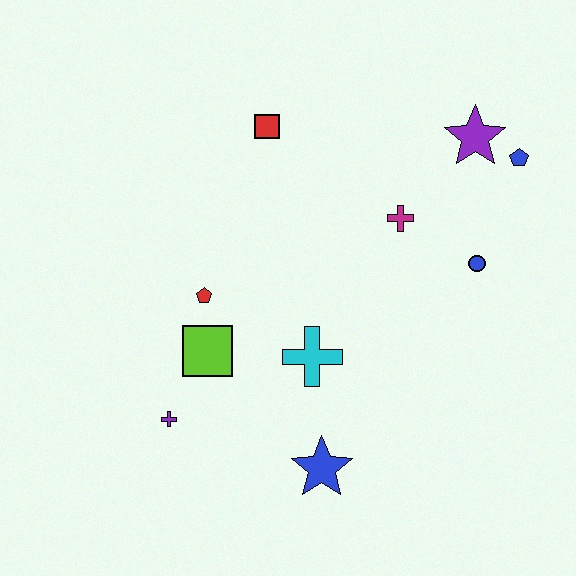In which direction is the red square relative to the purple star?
The red square is to the left of the purple star.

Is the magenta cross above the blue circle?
Yes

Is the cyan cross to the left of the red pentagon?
No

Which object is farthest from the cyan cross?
The blue pentagon is farthest from the cyan cross.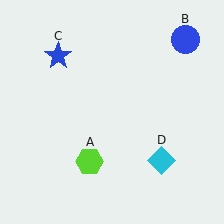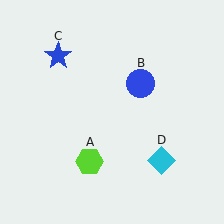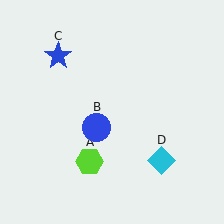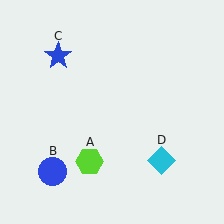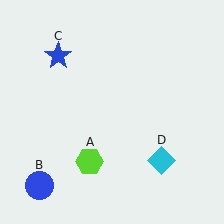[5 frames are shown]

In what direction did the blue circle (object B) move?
The blue circle (object B) moved down and to the left.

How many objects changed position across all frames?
1 object changed position: blue circle (object B).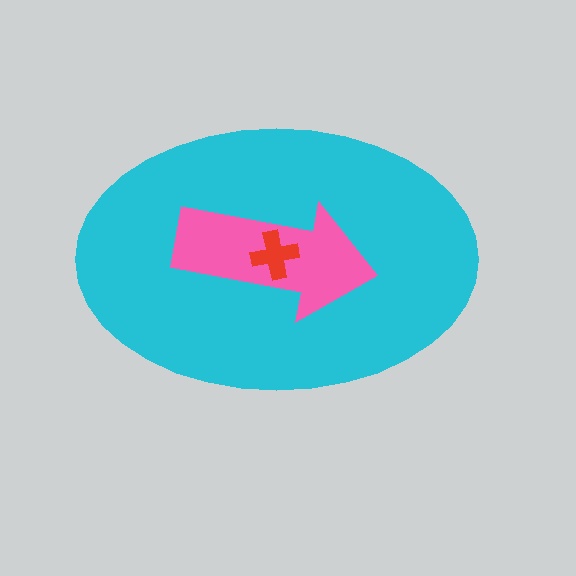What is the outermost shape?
The cyan ellipse.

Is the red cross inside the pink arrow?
Yes.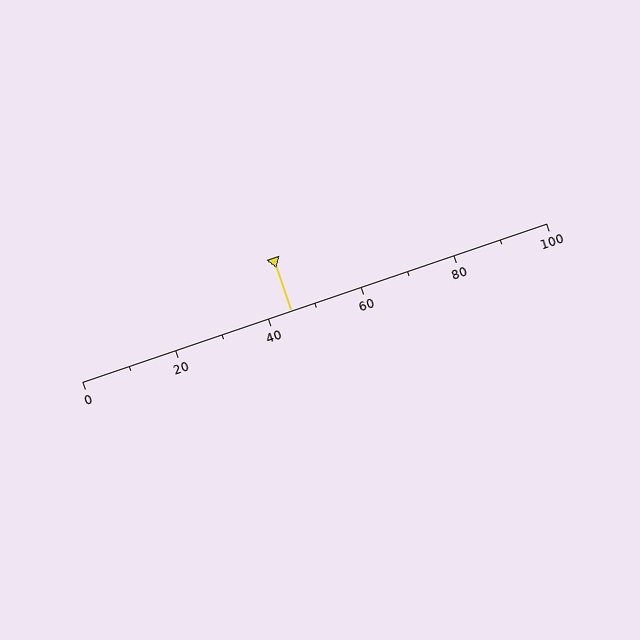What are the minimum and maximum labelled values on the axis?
The axis runs from 0 to 100.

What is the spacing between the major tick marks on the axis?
The major ticks are spaced 20 apart.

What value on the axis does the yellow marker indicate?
The marker indicates approximately 45.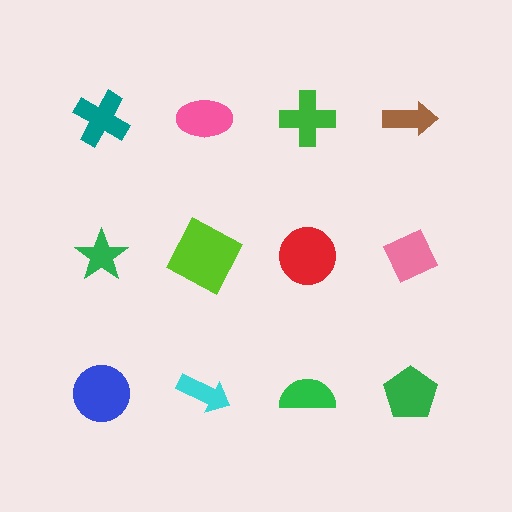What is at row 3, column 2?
A cyan arrow.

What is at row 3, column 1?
A blue circle.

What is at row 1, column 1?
A teal cross.